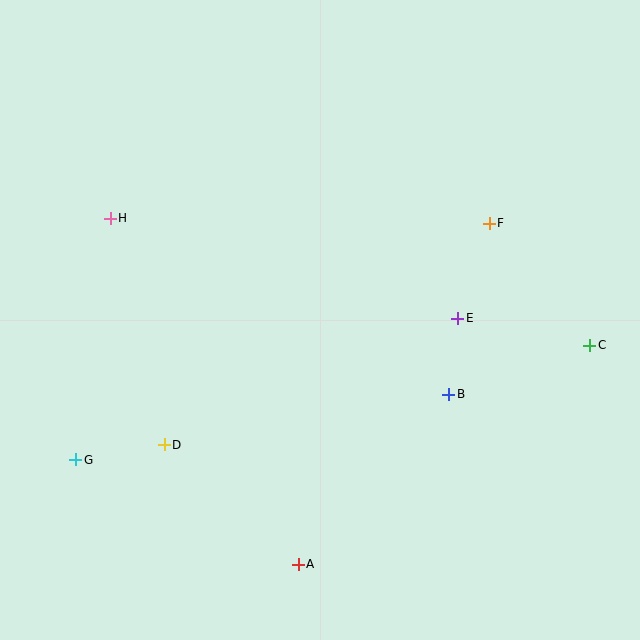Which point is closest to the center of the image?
Point E at (458, 318) is closest to the center.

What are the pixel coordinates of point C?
Point C is at (590, 345).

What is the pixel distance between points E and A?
The distance between E and A is 293 pixels.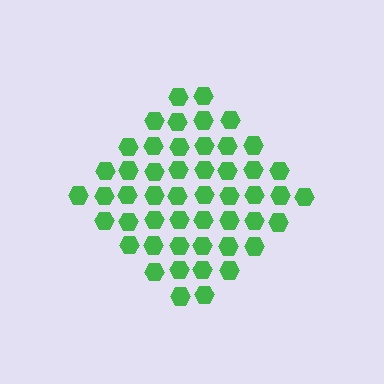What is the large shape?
The large shape is a diamond.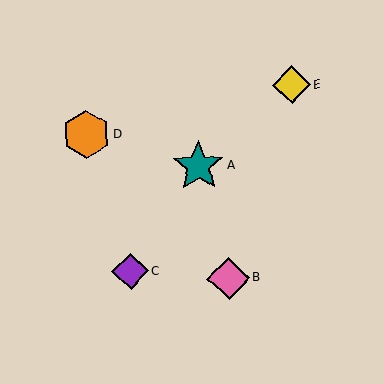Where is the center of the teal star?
The center of the teal star is at (198, 166).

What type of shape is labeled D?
Shape D is an orange hexagon.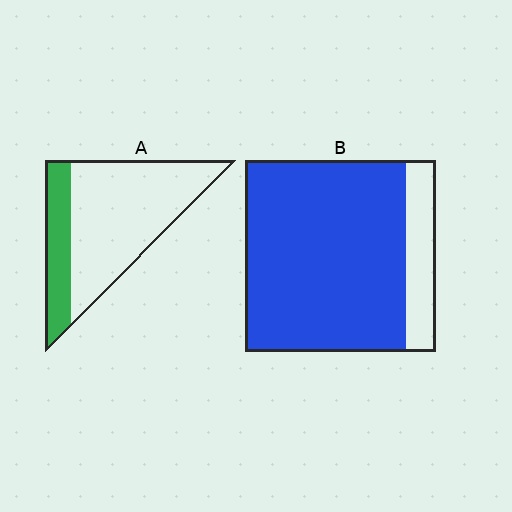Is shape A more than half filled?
No.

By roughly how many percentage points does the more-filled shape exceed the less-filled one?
By roughly 60 percentage points (B over A).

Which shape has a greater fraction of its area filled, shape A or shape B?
Shape B.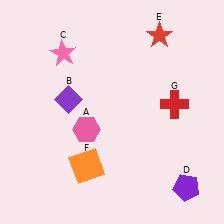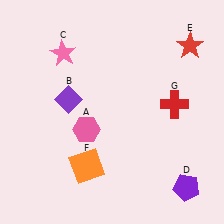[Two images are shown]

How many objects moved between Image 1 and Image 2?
1 object moved between the two images.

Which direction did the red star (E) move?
The red star (E) moved right.